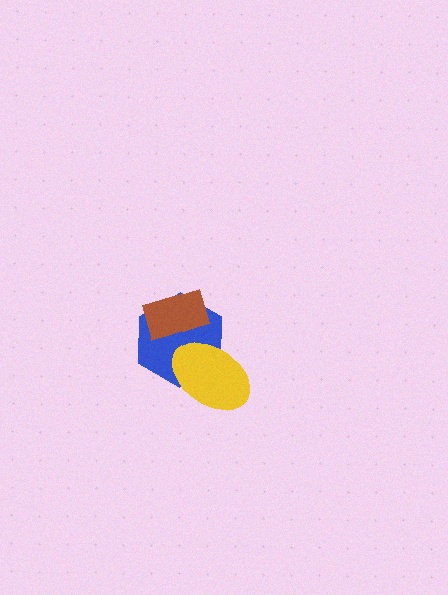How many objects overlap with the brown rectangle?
1 object overlaps with the brown rectangle.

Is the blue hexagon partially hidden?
Yes, it is partially covered by another shape.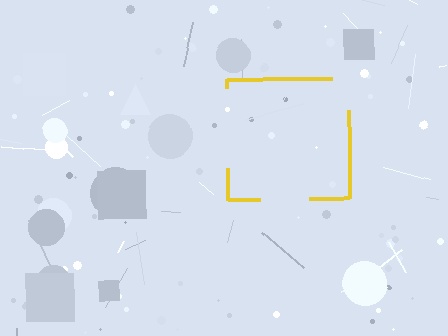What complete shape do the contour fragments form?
The contour fragments form a square.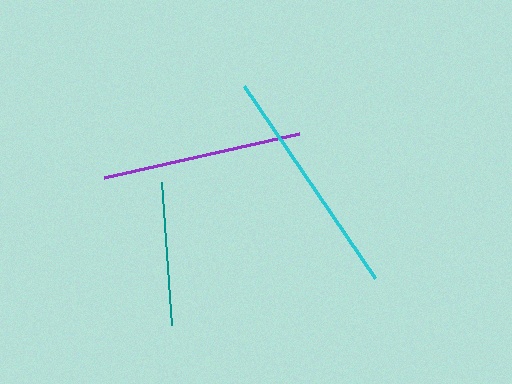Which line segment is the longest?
The cyan line is the longest at approximately 232 pixels.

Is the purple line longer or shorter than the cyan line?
The cyan line is longer than the purple line.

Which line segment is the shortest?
The teal line is the shortest at approximately 143 pixels.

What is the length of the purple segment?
The purple segment is approximately 199 pixels long.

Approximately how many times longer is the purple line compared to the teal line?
The purple line is approximately 1.4 times the length of the teal line.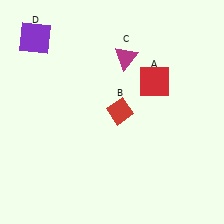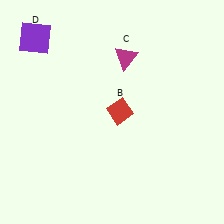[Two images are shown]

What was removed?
The red square (A) was removed in Image 2.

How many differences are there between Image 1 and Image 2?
There is 1 difference between the two images.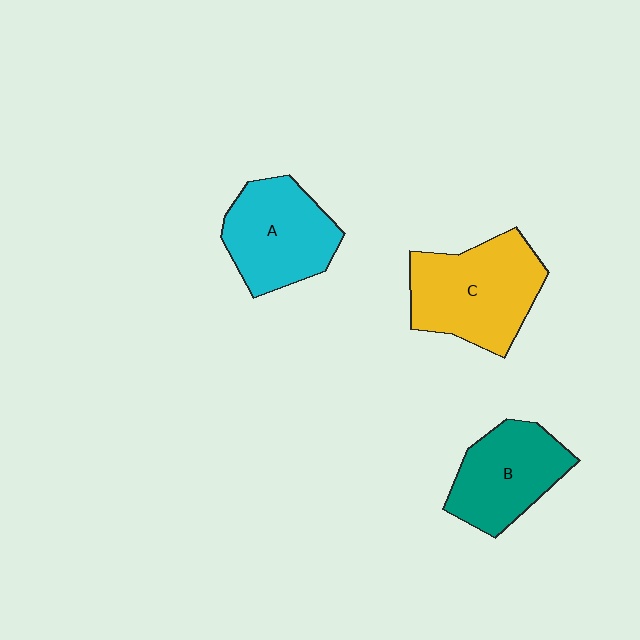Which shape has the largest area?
Shape C (yellow).